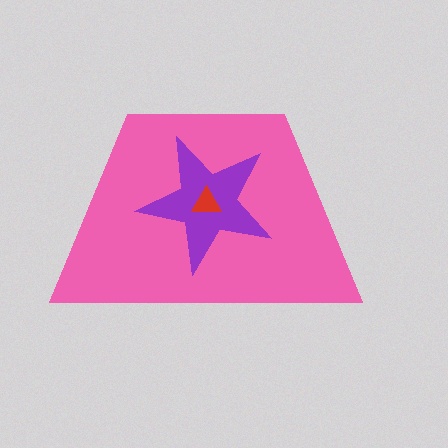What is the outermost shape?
The pink trapezoid.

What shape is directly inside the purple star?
The red triangle.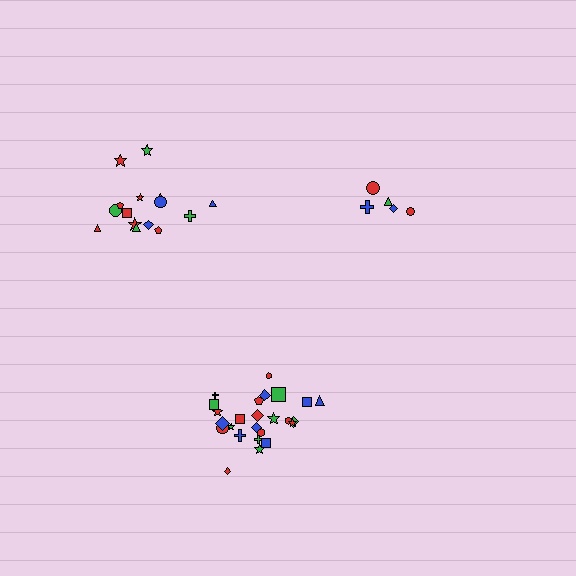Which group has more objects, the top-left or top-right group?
The top-left group.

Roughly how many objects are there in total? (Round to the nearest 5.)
Roughly 45 objects in total.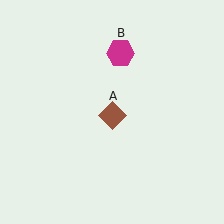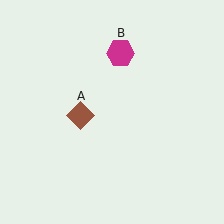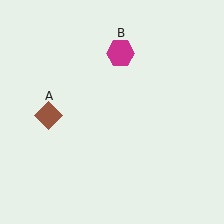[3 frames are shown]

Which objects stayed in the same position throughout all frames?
Magenta hexagon (object B) remained stationary.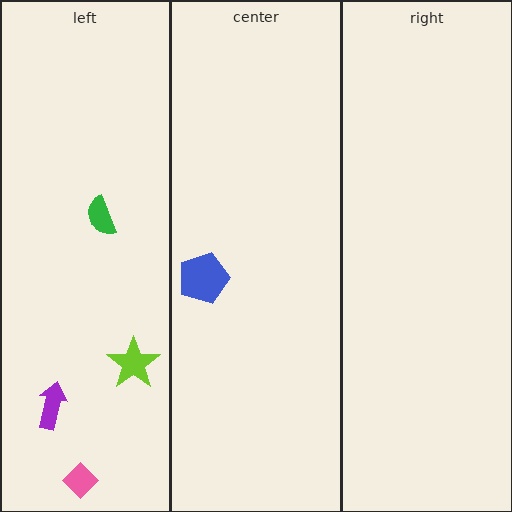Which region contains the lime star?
The left region.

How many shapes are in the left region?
4.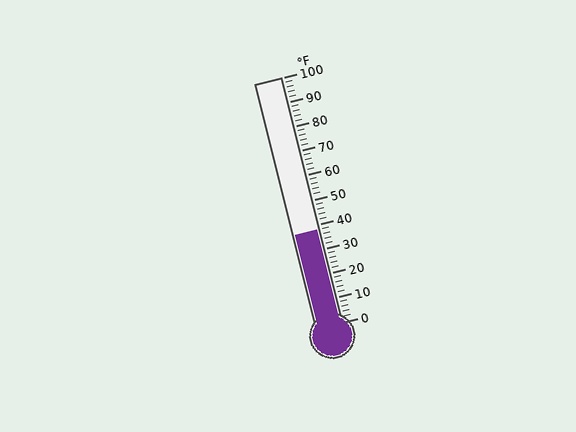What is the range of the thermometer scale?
The thermometer scale ranges from 0°F to 100°F.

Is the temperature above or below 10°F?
The temperature is above 10°F.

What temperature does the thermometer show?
The thermometer shows approximately 38°F.